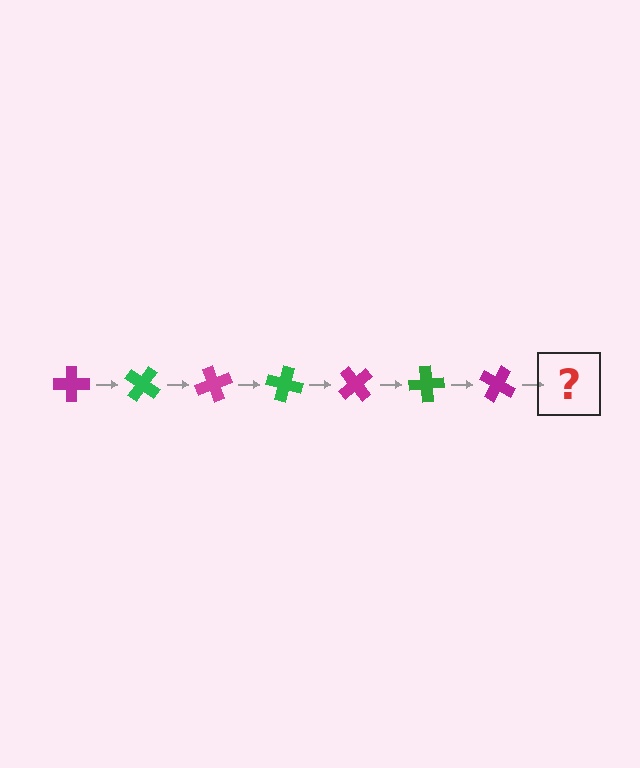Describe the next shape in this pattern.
It should be a green cross, rotated 245 degrees from the start.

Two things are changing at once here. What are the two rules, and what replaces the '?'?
The two rules are that it rotates 35 degrees each step and the color cycles through magenta and green. The '?' should be a green cross, rotated 245 degrees from the start.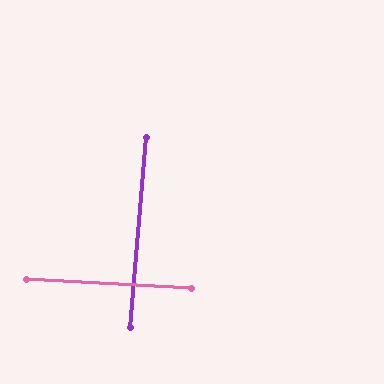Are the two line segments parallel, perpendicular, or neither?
Perpendicular — they meet at approximately 88°.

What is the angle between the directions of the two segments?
Approximately 88 degrees.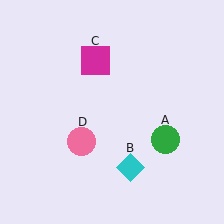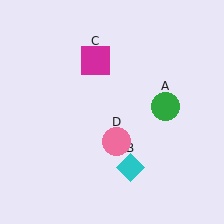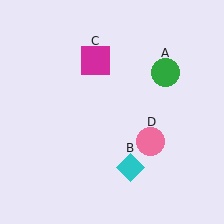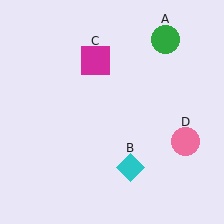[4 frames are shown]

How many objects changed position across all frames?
2 objects changed position: green circle (object A), pink circle (object D).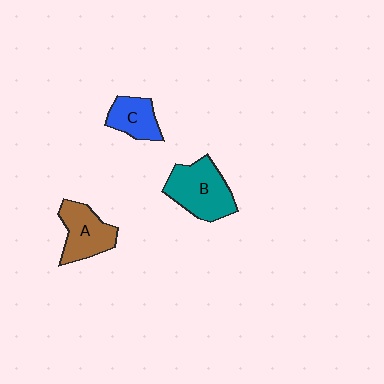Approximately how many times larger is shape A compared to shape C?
Approximately 1.4 times.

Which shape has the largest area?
Shape B (teal).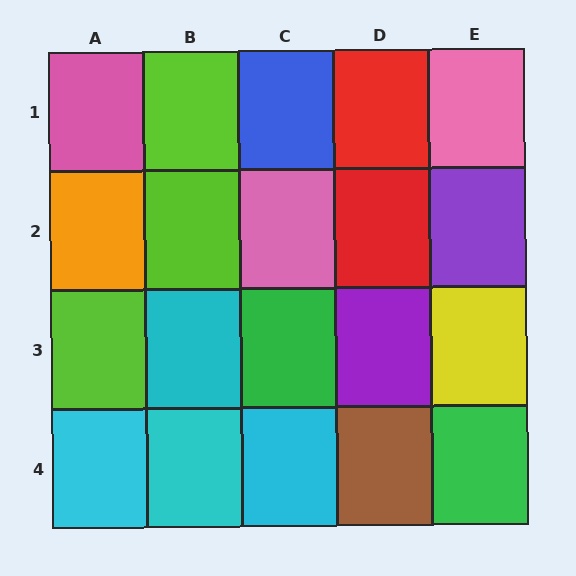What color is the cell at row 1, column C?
Blue.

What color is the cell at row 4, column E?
Green.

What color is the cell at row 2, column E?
Purple.